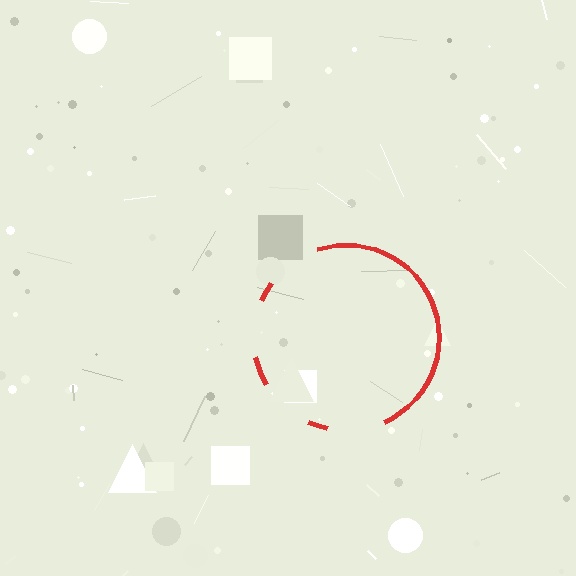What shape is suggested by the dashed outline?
The dashed outline suggests a circle.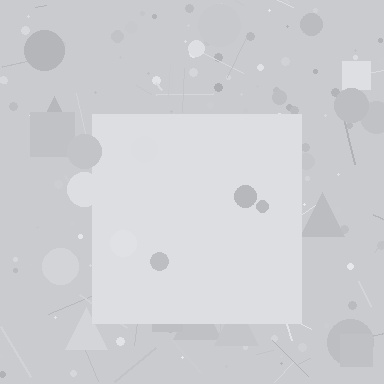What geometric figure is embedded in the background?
A square is embedded in the background.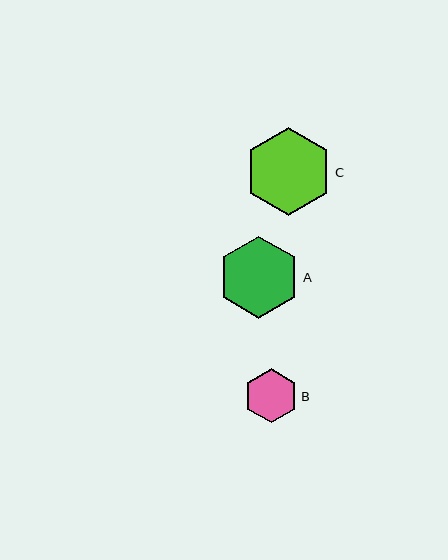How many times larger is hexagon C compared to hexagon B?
Hexagon C is approximately 1.6 times the size of hexagon B.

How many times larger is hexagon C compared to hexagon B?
Hexagon C is approximately 1.6 times the size of hexagon B.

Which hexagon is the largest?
Hexagon C is the largest with a size of approximately 87 pixels.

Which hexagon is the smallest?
Hexagon B is the smallest with a size of approximately 54 pixels.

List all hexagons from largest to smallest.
From largest to smallest: C, A, B.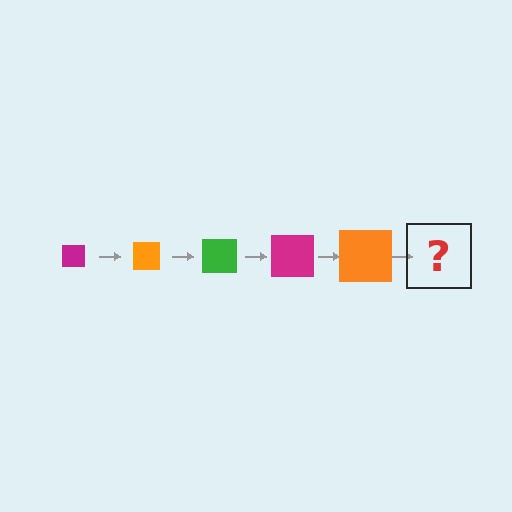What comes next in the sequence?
The next element should be a green square, larger than the previous one.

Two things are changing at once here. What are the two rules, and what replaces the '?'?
The two rules are that the square grows larger each step and the color cycles through magenta, orange, and green. The '?' should be a green square, larger than the previous one.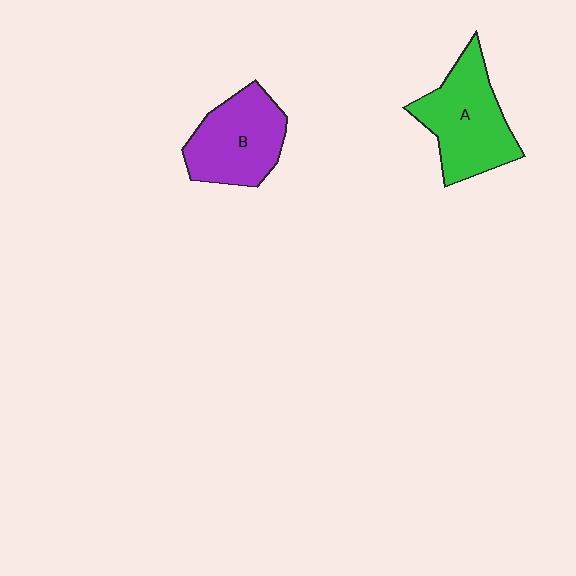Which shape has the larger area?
Shape A (green).